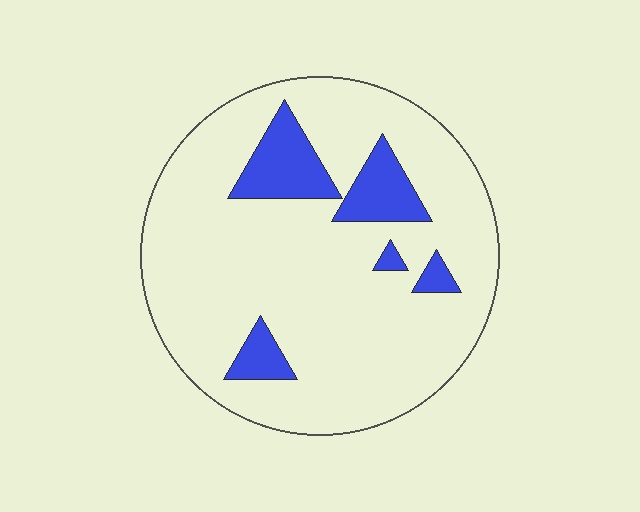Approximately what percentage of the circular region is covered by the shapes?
Approximately 15%.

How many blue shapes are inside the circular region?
5.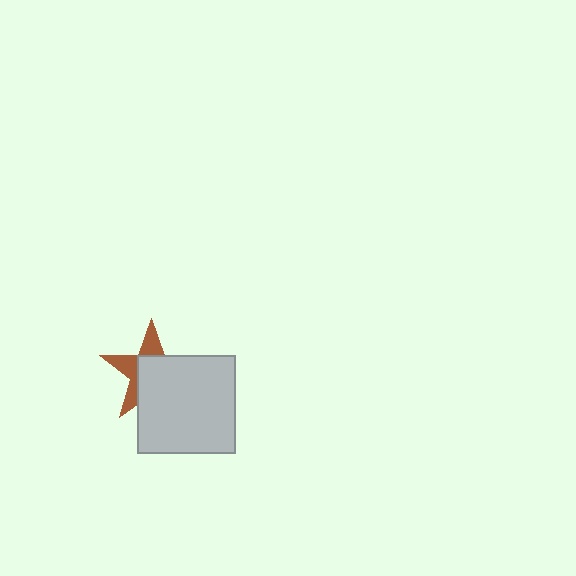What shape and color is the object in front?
The object in front is a light gray square.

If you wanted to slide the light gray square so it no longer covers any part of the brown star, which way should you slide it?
Slide it toward the lower-right — that is the most direct way to separate the two shapes.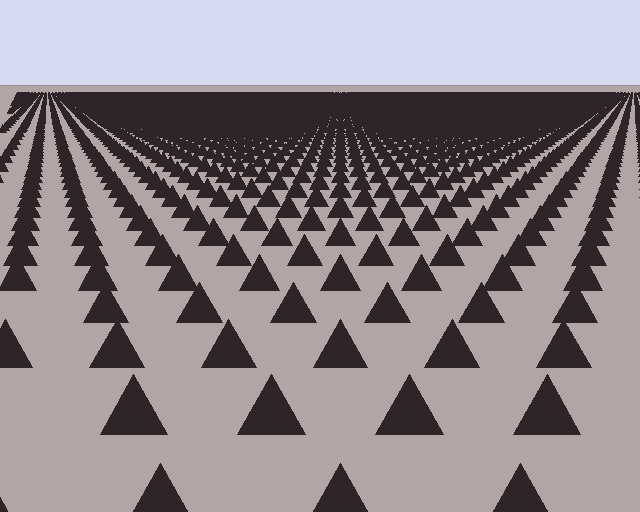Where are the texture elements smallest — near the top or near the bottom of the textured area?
Near the top.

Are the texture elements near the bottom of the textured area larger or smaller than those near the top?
Larger. Near the bottom, elements are closer to the viewer and appear at a bigger on-screen size.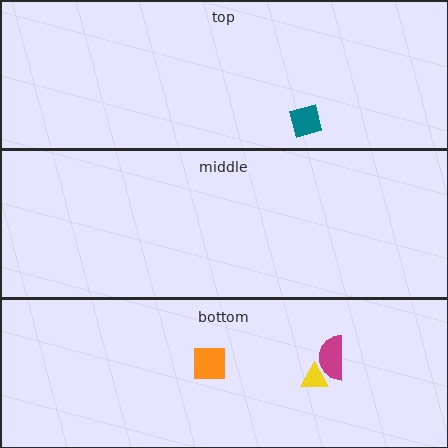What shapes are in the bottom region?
The yellow triangle, the orange square, the magenta semicircle.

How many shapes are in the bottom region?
3.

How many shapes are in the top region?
1.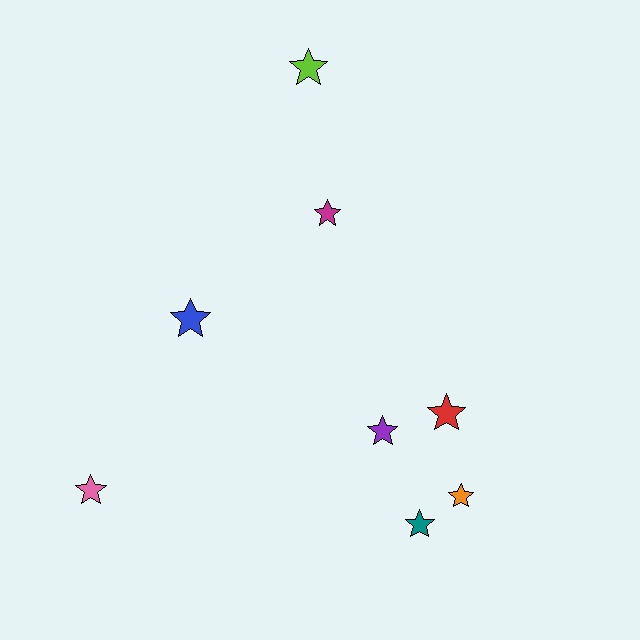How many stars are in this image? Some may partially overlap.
There are 8 stars.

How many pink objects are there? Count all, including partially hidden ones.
There is 1 pink object.